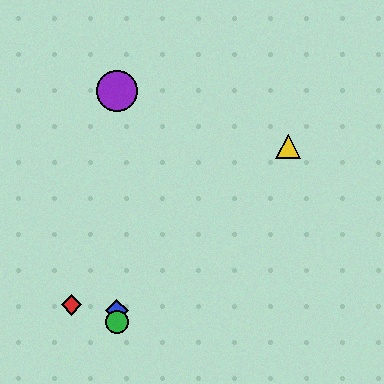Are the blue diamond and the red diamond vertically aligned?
No, the blue diamond is at x≈117 and the red diamond is at x≈71.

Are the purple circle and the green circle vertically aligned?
Yes, both are at x≈117.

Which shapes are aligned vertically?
The blue diamond, the green circle, the purple circle are aligned vertically.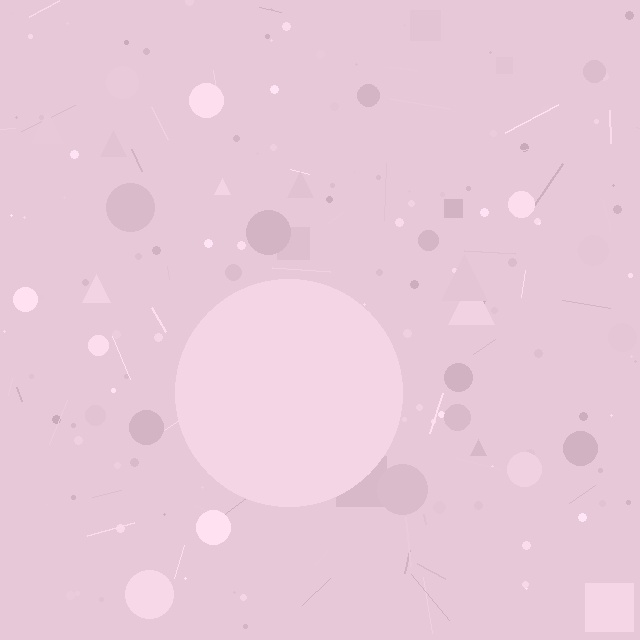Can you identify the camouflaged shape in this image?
The camouflaged shape is a circle.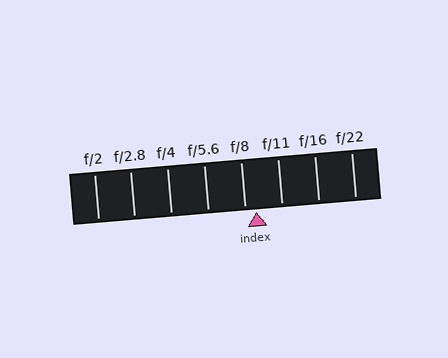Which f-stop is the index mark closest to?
The index mark is closest to f/8.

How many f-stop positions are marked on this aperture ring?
There are 8 f-stop positions marked.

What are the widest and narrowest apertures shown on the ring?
The widest aperture shown is f/2 and the narrowest is f/22.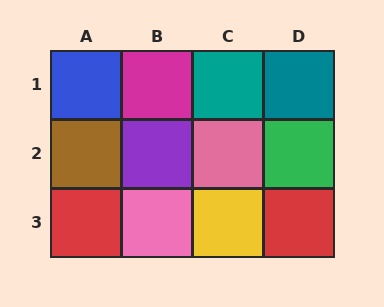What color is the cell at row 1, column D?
Teal.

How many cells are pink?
2 cells are pink.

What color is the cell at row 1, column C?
Teal.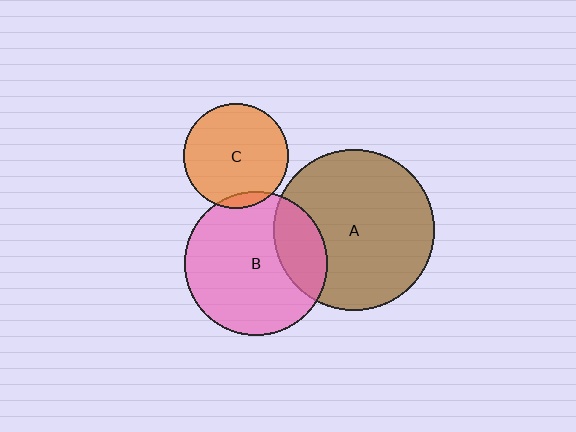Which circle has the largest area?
Circle A (brown).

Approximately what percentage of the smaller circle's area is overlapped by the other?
Approximately 25%.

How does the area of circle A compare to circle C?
Approximately 2.4 times.